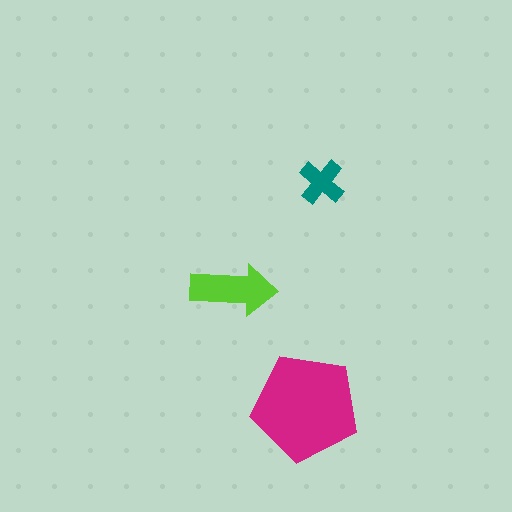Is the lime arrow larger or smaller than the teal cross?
Larger.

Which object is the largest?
The magenta pentagon.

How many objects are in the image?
There are 3 objects in the image.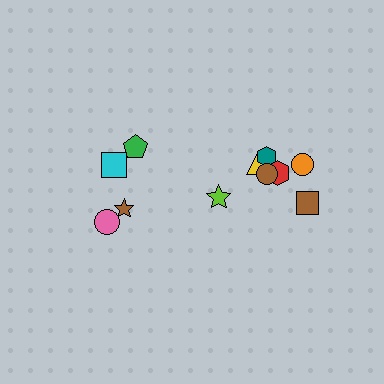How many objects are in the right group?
There are 7 objects.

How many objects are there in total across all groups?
There are 11 objects.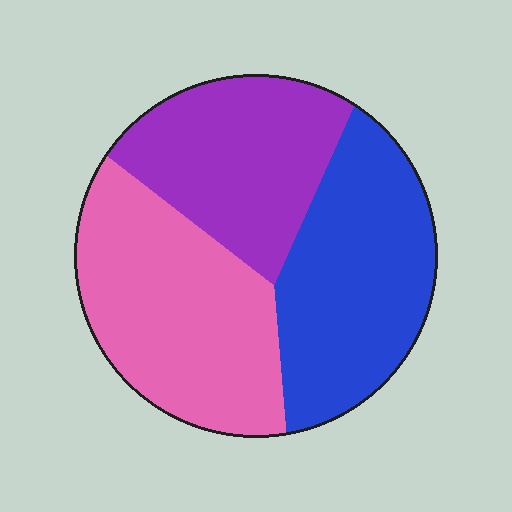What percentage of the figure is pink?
Pink takes up about three eighths (3/8) of the figure.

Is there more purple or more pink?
Pink.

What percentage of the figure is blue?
Blue covers around 35% of the figure.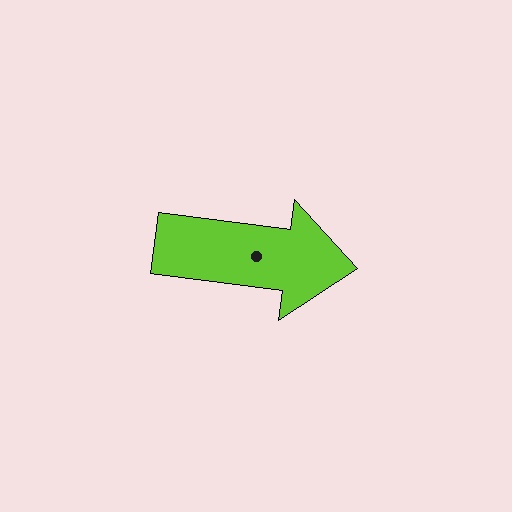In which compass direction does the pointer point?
East.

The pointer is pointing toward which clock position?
Roughly 3 o'clock.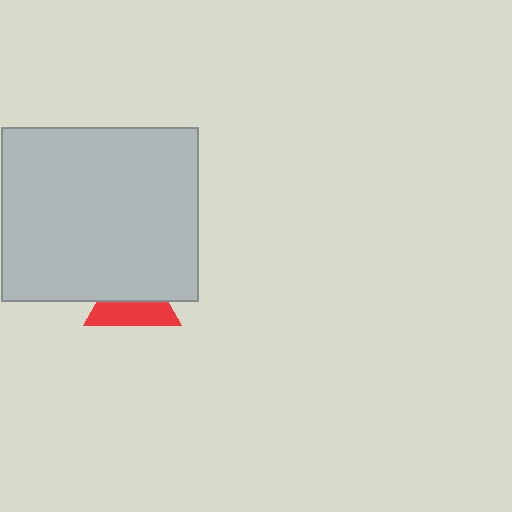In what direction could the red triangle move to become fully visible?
The red triangle could move down. That would shift it out from behind the light gray rectangle entirely.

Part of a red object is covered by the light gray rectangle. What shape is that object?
It is a triangle.